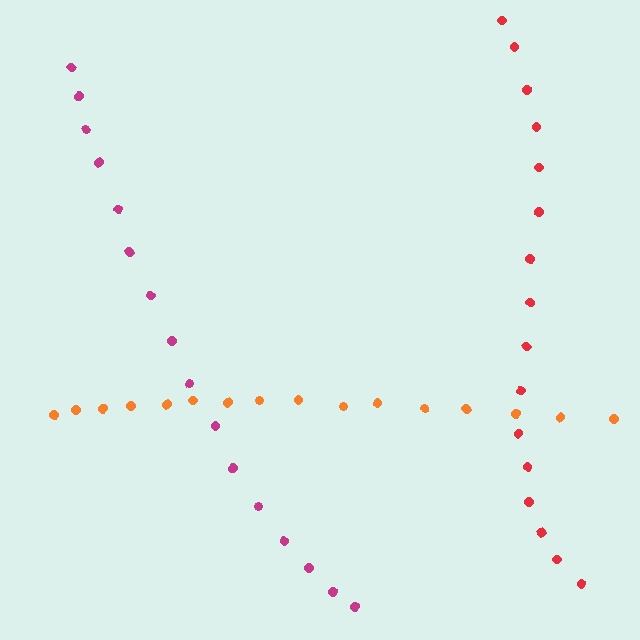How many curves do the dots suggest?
There are 3 distinct paths.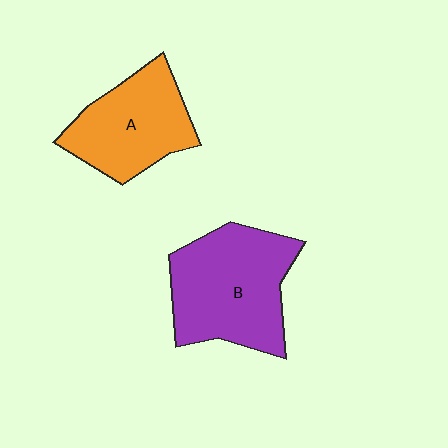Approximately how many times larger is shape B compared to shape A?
Approximately 1.3 times.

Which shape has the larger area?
Shape B (purple).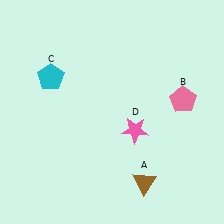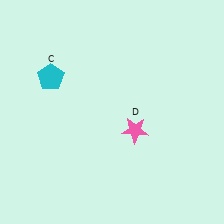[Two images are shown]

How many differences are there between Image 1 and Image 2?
There are 2 differences between the two images.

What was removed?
The pink pentagon (B), the brown triangle (A) were removed in Image 2.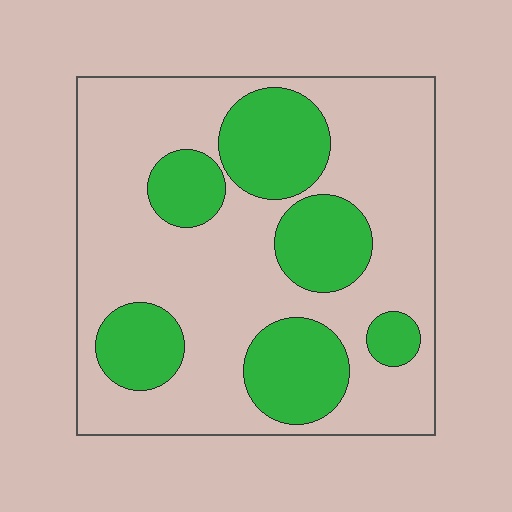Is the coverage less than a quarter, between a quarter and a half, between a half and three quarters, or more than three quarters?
Between a quarter and a half.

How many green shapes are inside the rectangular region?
6.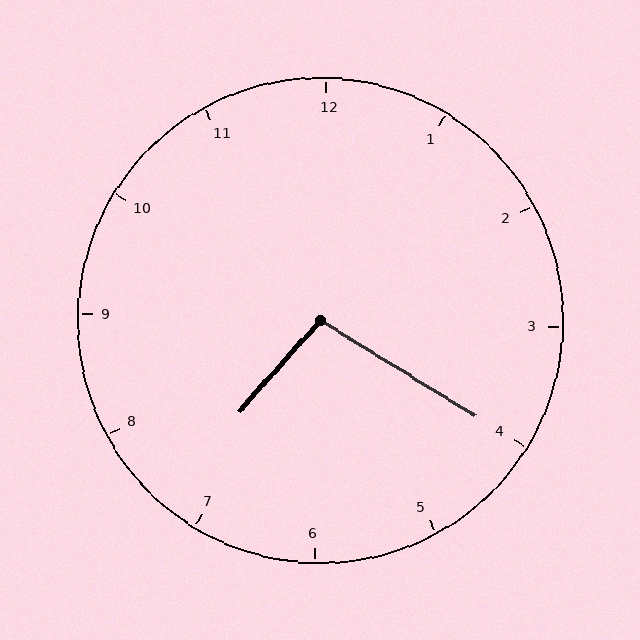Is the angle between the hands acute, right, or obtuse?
It is obtuse.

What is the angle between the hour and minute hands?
Approximately 100 degrees.